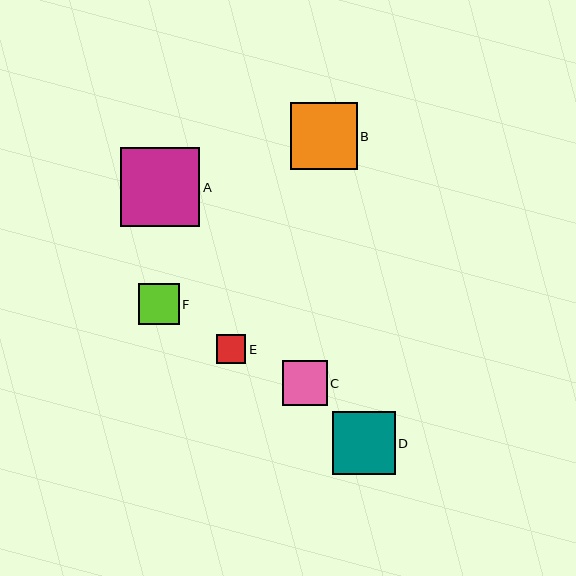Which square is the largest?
Square A is the largest with a size of approximately 79 pixels.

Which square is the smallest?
Square E is the smallest with a size of approximately 29 pixels.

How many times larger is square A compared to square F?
Square A is approximately 1.9 times the size of square F.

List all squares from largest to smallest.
From largest to smallest: A, B, D, C, F, E.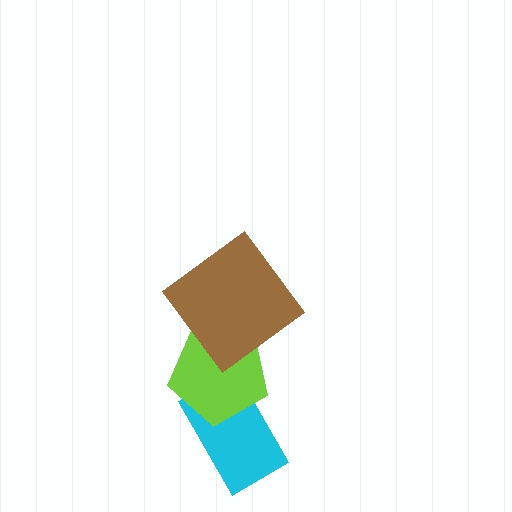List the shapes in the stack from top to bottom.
From top to bottom: the brown diamond, the lime pentagon, the cyan rectangle.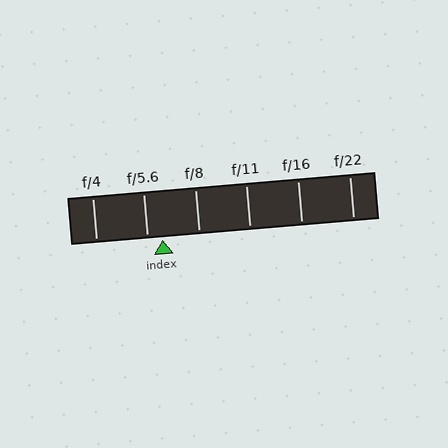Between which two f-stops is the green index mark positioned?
The index mark is between f/5.6 and f/8.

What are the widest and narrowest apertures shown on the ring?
The widest aperture shown is f/4 and the narrowest is f/22.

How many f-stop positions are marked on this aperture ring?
There are 6 f-stop positions marked.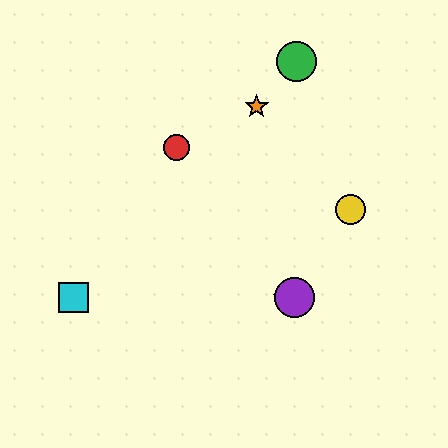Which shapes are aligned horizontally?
The blue star, the purple circle, the cyan square are aligned horizontally.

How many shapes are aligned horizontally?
3 shapes (the blue star, the purple circle, the cyan square) are aligned horizontally.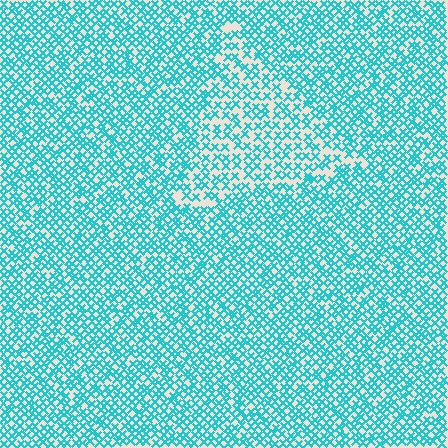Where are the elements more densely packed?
The elements are more densely packed outside the triangle boundary.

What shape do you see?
I see a triangle.